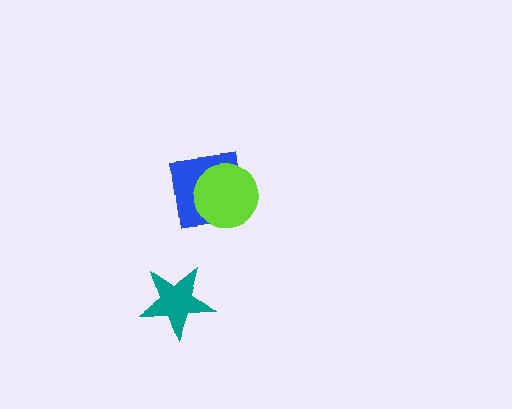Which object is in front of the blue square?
The lime circle is in front of the blue square.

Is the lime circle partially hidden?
No, no other shape covers it.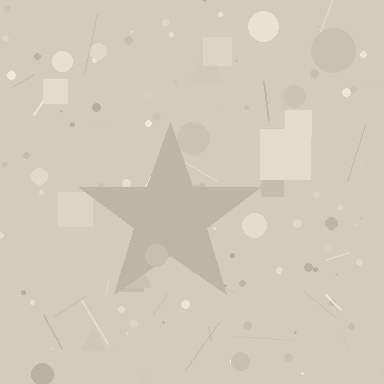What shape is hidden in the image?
A star is hidden in the image.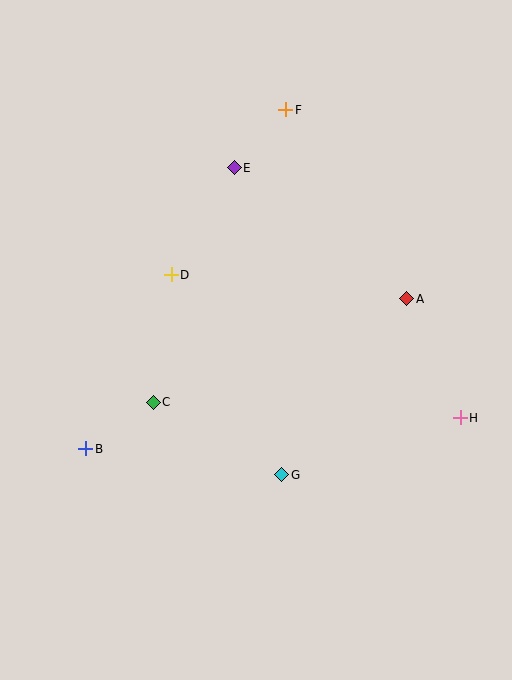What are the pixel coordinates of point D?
Point D is at (171, 275).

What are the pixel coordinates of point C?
Point C is at (153, 402).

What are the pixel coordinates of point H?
Point H is at (460, 418).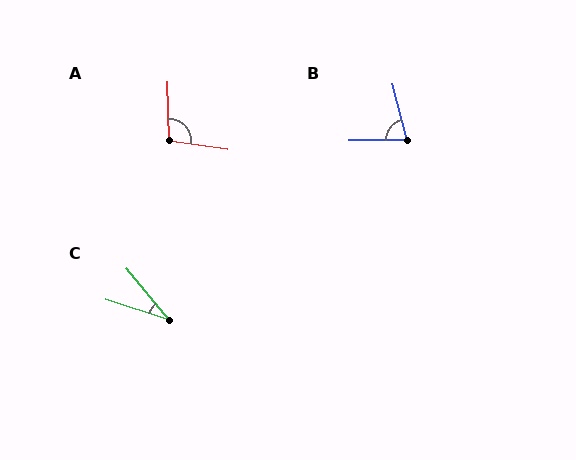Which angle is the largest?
A, at approximately 100 degrees.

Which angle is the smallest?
C, at approximately 32 degrees.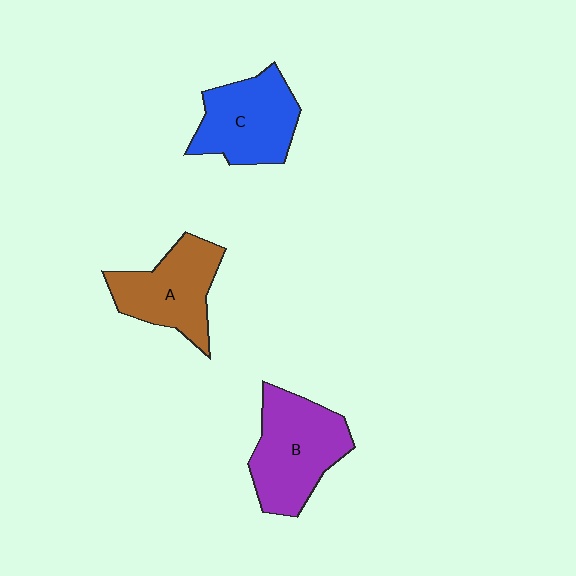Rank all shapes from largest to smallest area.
From largest to smallest: B (purple), C (blue), A (brown).